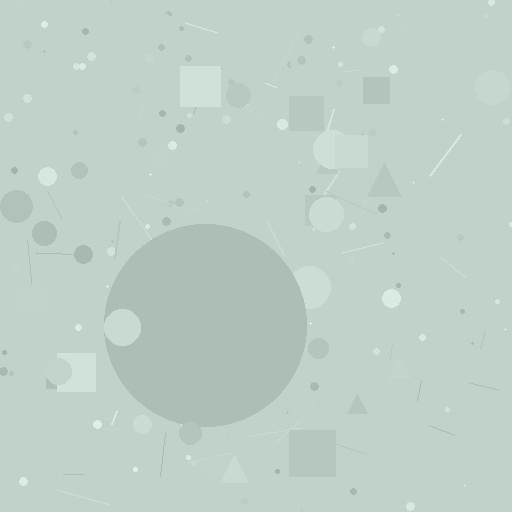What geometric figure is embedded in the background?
A circle is embedded in the background.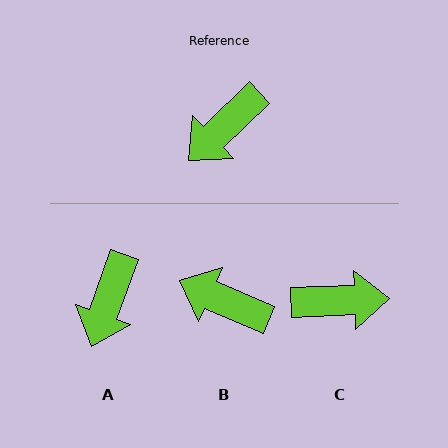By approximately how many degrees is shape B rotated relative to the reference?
Approximately 68 degrees clockwise.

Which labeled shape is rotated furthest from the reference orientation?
C, about 138 degrees away.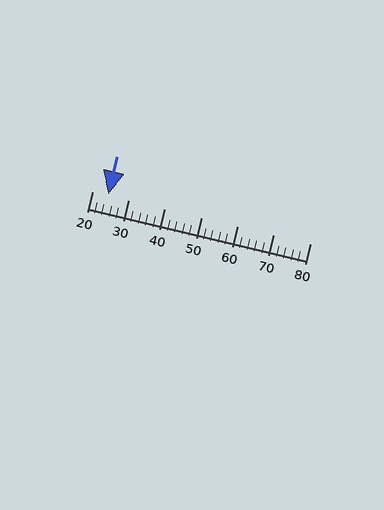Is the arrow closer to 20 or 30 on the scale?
The arrow is closer to 20.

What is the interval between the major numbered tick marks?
The major tick marks are spaced 10 units apart.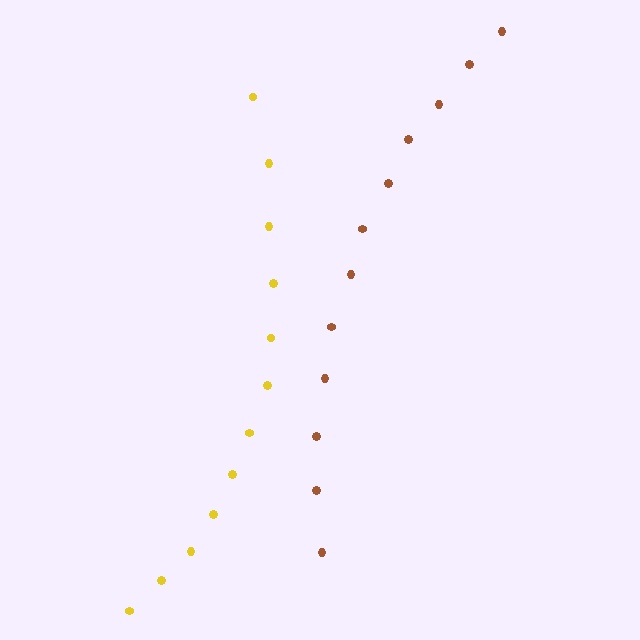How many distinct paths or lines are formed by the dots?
There are 2 distinct paths.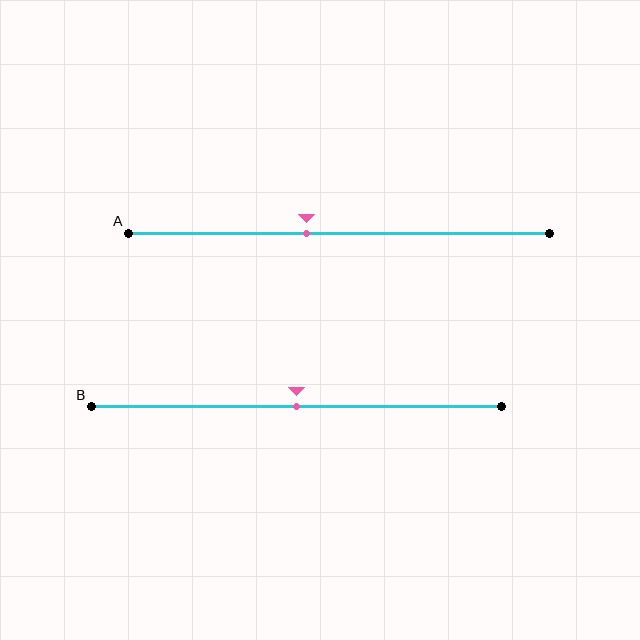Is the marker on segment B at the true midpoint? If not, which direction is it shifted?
Yes, the marker on segment B is at the true midpoint.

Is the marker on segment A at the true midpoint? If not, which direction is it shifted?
No, the marker on segment A is shifted to the left by about 8% of the segment length.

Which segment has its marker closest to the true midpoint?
Segment B has its marker closest to the true midpoint.